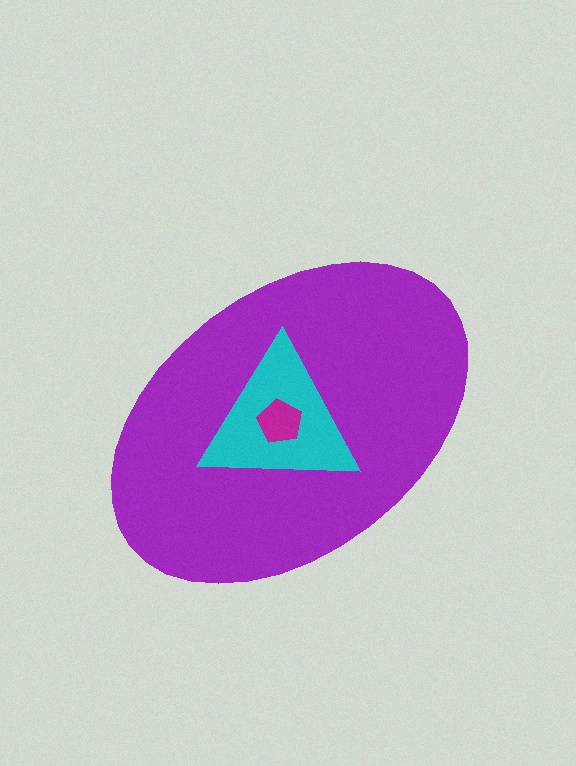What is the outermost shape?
The purple ellipse.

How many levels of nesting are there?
3.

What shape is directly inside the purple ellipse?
The cyan triangle.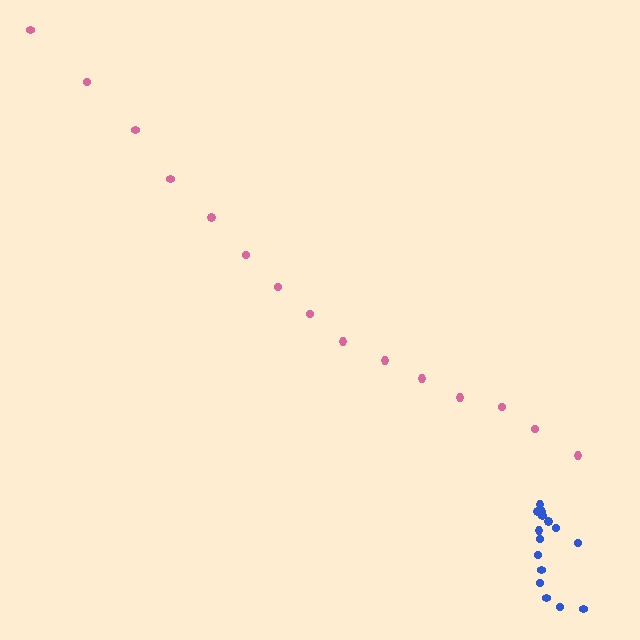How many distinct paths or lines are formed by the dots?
There are 2 distinct paths.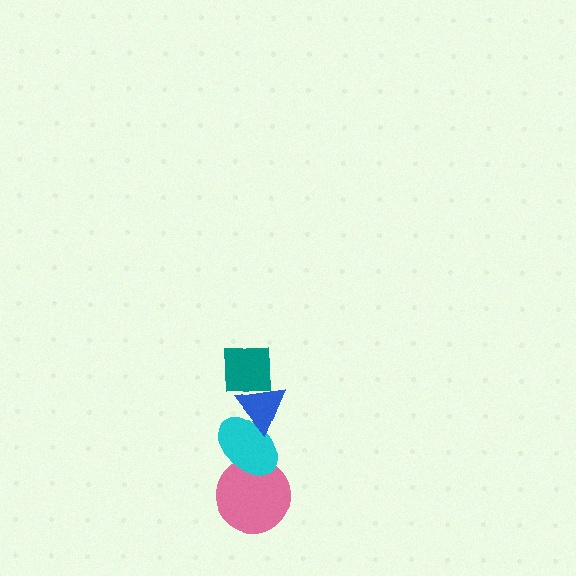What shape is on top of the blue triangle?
The teal square is on top of the blue triangle.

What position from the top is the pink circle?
The pink circle is 4th from the top.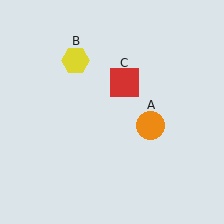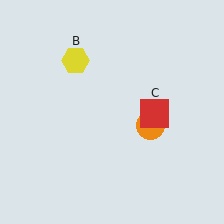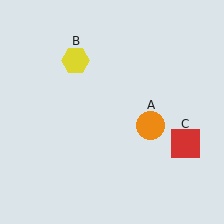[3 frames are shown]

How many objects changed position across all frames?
1 object changed position: red square (object C).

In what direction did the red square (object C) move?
The red square (object C) moved down and to the right.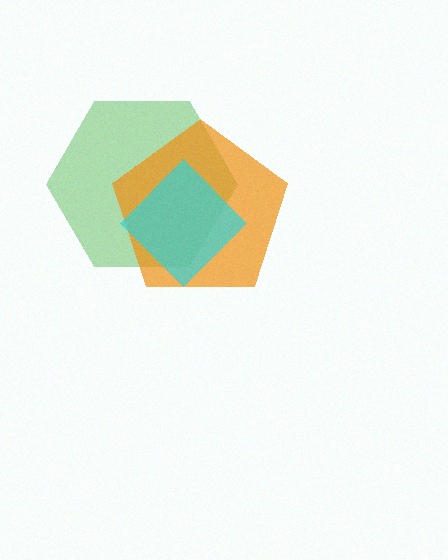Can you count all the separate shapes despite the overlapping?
Yes, there are 3 separate shapes.